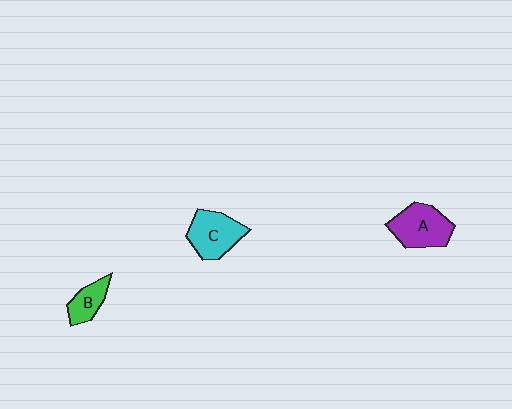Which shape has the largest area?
Shape A (purple).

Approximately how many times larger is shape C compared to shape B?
Approximately 1.7 times.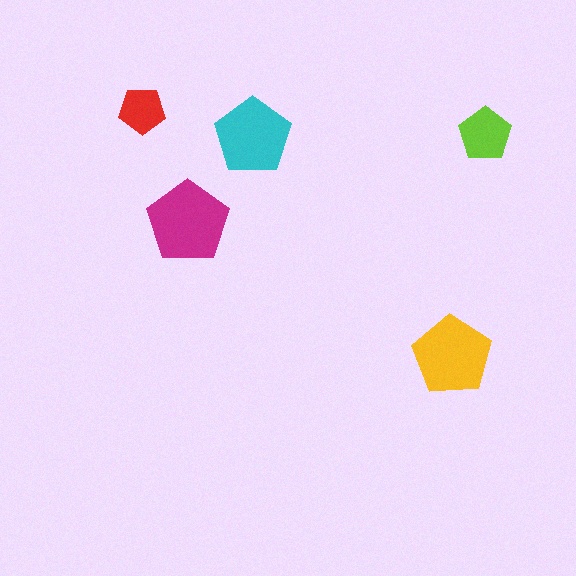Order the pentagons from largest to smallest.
the magenta one, the yellow one, the cyan one, the lime one, the red one.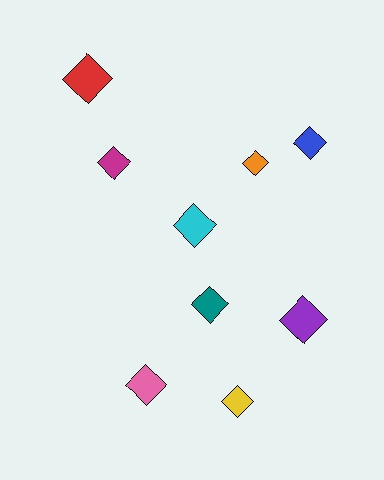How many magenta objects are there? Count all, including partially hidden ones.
There is 1 magenta object.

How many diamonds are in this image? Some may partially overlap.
There are 9 diamonds.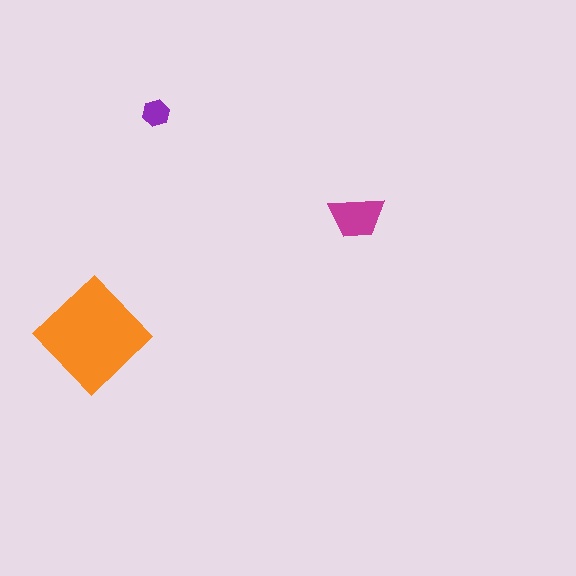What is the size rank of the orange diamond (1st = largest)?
1st.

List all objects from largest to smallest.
The orange diamond, the magenta trapezoid, the purple hexagon.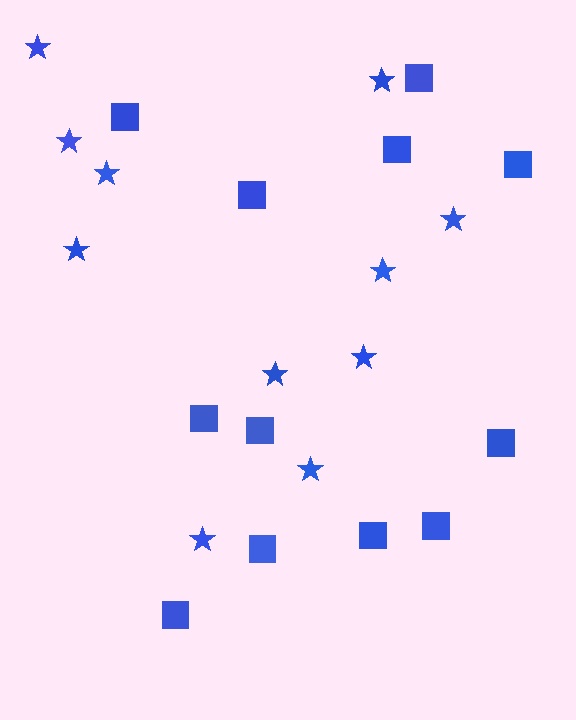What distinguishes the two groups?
There are 2 groups: one group of squares (12) and one group of stars (11).